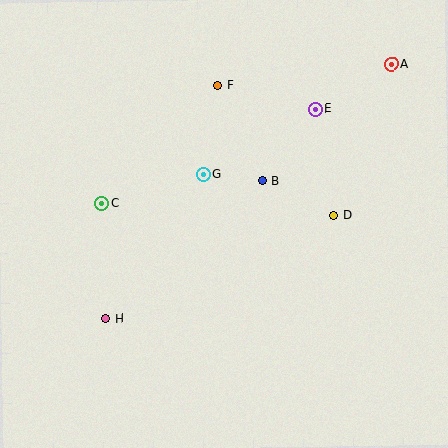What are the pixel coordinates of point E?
Point E is at (316, 109).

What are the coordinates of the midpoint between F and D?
The midpoint between F and D is at (276, 150).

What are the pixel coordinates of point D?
Point D is at (334, 216).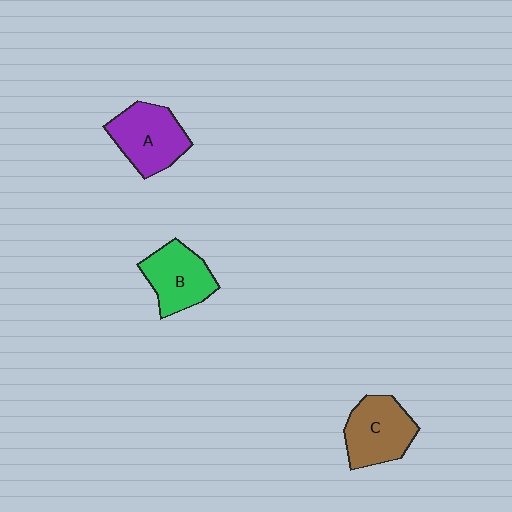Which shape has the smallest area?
Shape B (green).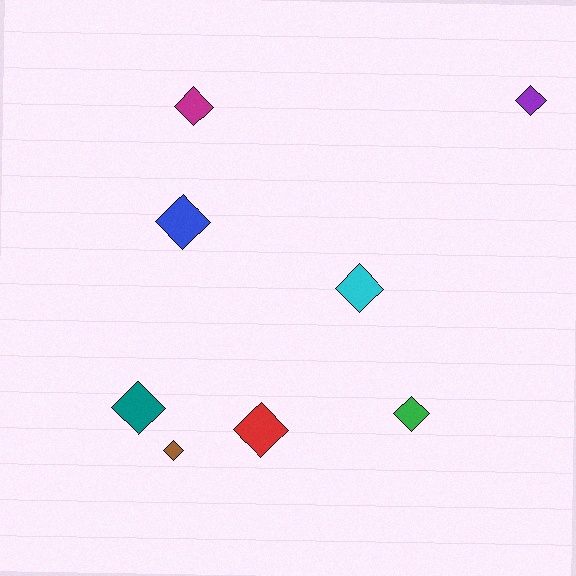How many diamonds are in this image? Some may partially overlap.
There are 8 diamonds.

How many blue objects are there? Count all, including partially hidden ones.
There is 1 blue object.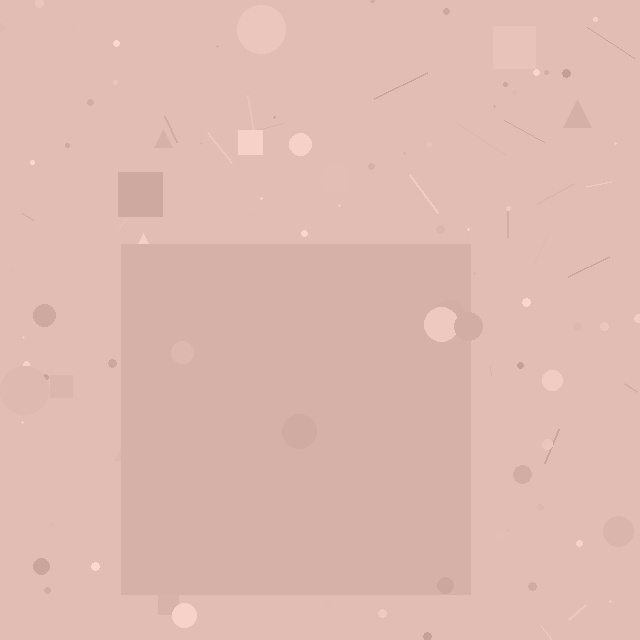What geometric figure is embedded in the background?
A square is embedded in the background.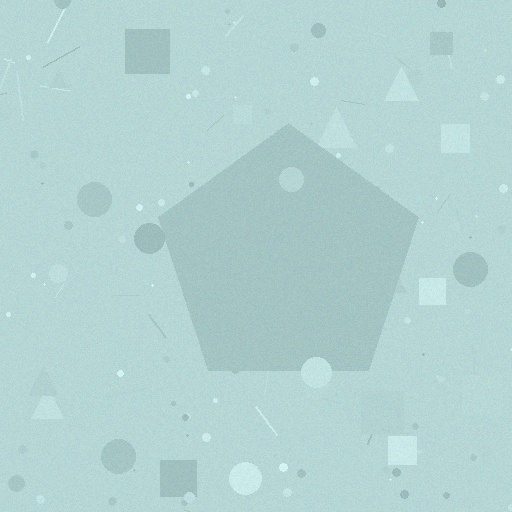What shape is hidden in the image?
A pentagon is hidden in the image.